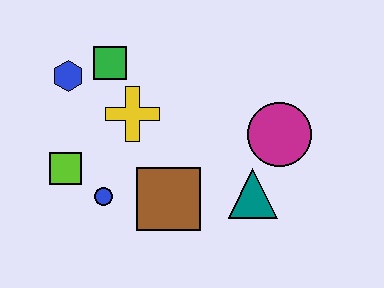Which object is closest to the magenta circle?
The teal triangle is closest to the magenta circle.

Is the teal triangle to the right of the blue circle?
Yes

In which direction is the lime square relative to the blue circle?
The lime square is to the left of the blue circle.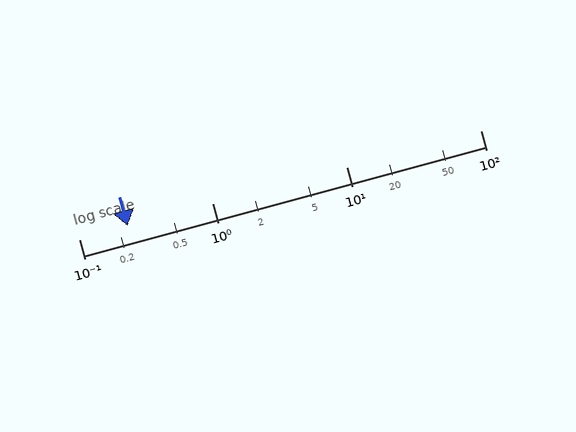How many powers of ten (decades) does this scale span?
The scale spans 3 decades, from 0.1 to 100.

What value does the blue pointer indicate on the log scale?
The pointer indicates approximately 0.23.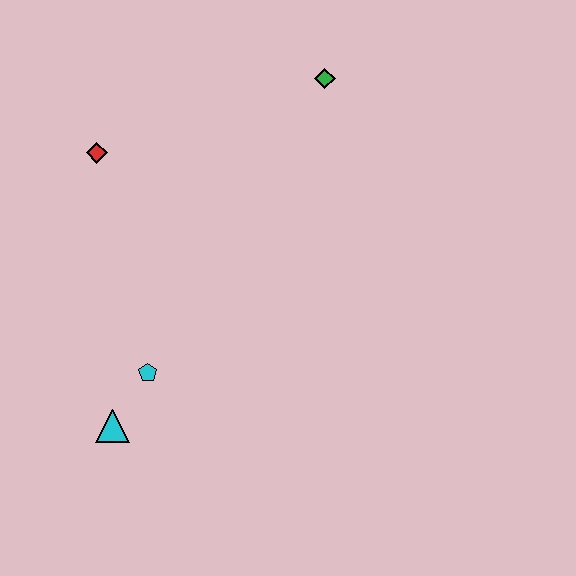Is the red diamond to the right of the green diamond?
No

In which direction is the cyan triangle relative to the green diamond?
The cyan triangle is below the green diamond.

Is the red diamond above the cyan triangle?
Yes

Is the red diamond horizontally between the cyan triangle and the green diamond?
No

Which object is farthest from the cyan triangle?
The green diamond is farthest from the cyan triangle.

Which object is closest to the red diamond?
The cyan pentagon is closest to the red diamond.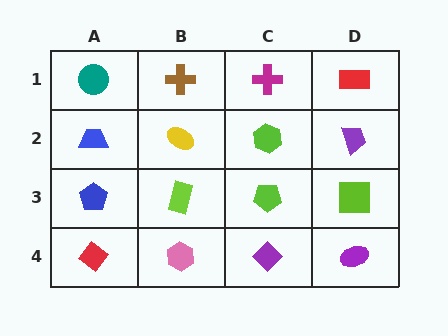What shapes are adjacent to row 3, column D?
A purple trapezoid (row 2, column D), a purple ellipse (row 4, column D), a lime pentagon (row 3, column C).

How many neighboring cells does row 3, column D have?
3.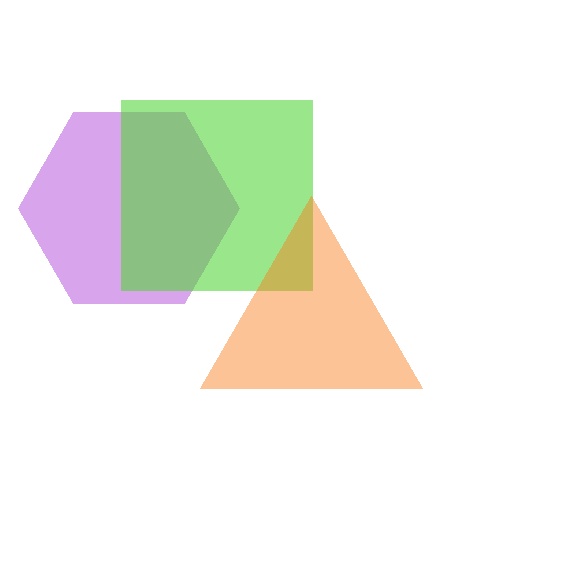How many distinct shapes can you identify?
There are 3 distinct shapes: a purple hexagon, a lime square, an orange triangle.